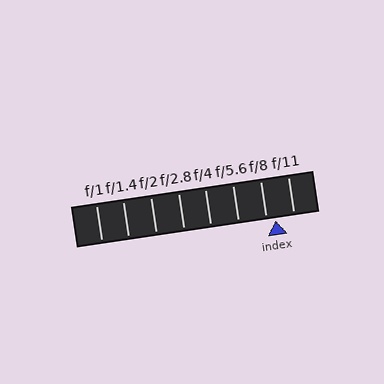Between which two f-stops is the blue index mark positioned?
The index mark is between f/8 and f/11.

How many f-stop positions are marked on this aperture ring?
There are 8 f-stop positions marked.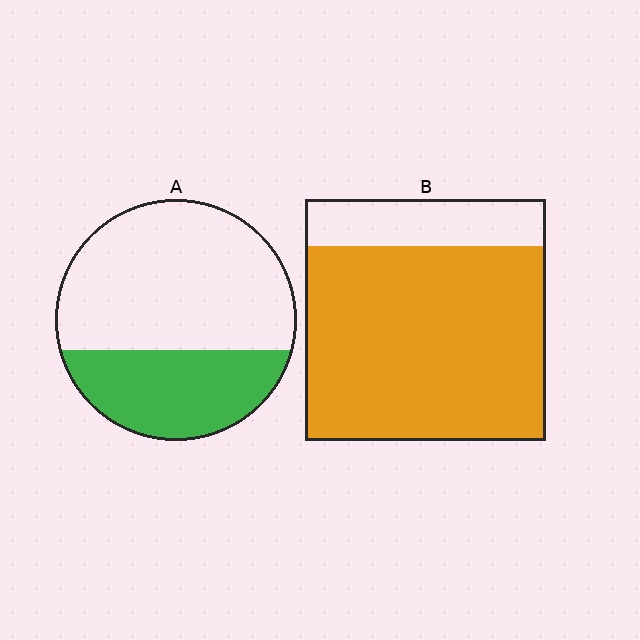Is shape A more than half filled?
No.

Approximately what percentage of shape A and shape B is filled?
A is approximately 35% and B is approximately 80%.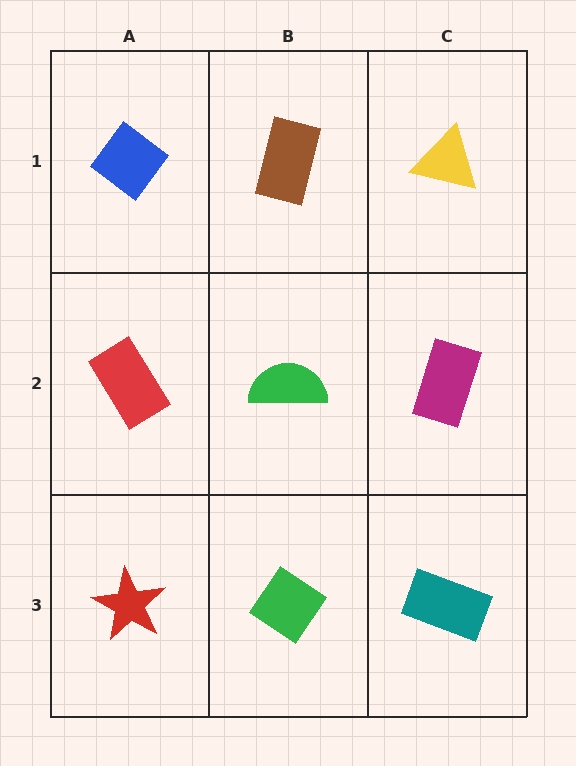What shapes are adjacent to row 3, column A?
A red rectangle (row 2, column A), a green diamond (row 3, column B).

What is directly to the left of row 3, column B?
A red star.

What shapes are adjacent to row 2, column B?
A brown rectangle (row 1, column B), a green diamond (row 3, column B), a red rectangle (row 2, column A), a magenta rectangle (row 2, column C).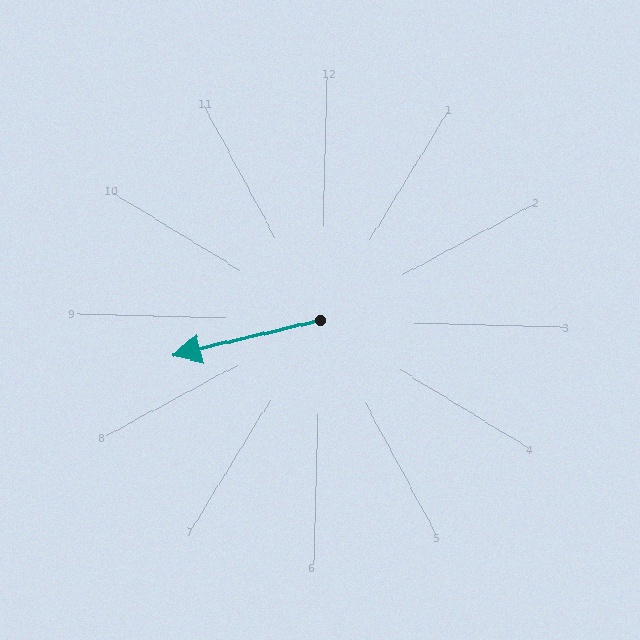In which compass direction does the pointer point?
West.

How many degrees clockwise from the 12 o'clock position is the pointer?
Approximately 255 degrees.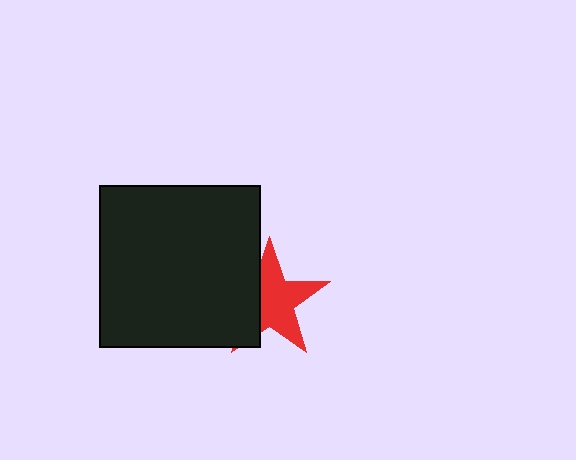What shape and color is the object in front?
The object in front is a black square.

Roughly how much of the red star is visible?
About half of it is visible (roughly 64%).